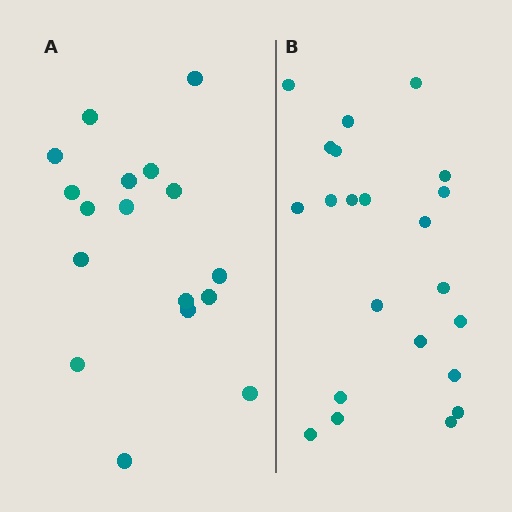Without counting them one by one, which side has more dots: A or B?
Region B (the right region) has more dots.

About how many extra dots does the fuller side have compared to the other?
Region B has about 5 more dots than region A.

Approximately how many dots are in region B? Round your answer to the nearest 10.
About 20 dots. (The exact count is 22, which rounds to 20.)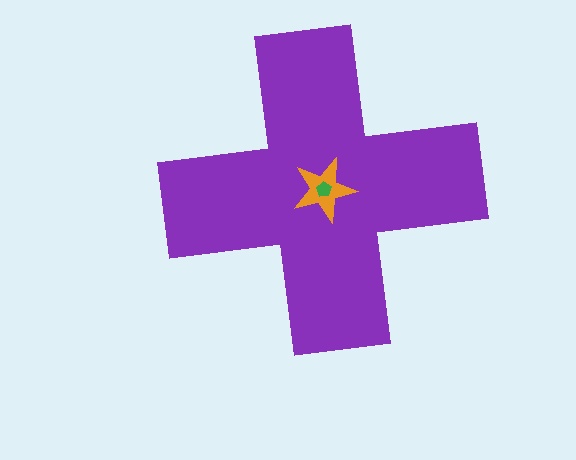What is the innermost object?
The green pentagon.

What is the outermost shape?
The purple cross.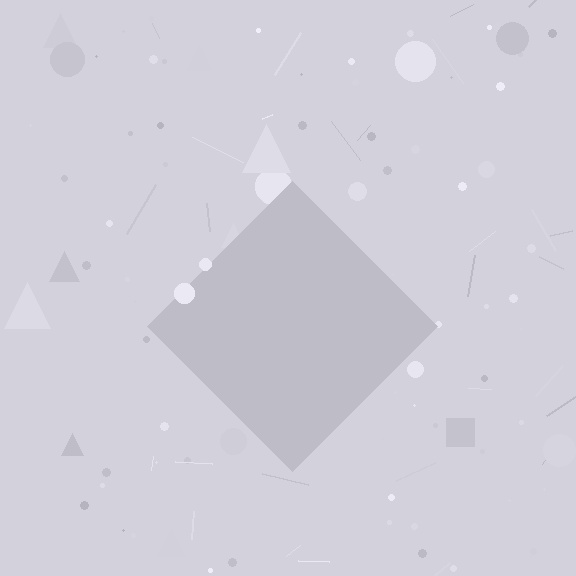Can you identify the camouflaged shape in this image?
The camouflaged shape is a diamond.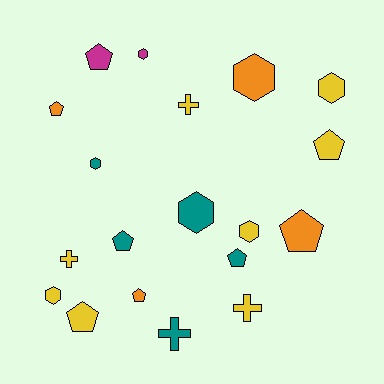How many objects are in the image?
There are 19 objects.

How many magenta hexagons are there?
There is 1 magenta hexagon.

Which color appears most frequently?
Yellow, with 8 objects.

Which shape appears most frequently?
Pentagon, with 8 objects.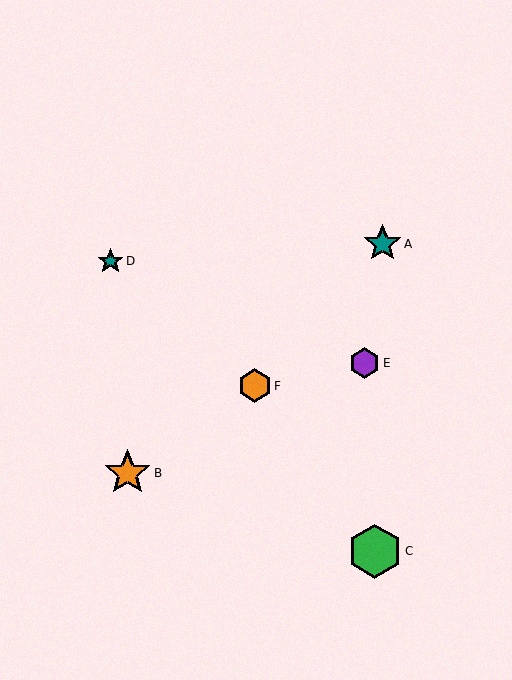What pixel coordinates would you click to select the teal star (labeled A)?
Click at (383, 244) to select the teal star A.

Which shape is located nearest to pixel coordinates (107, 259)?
The teal star (labeled D) at (110, 261) is nearest to that location.